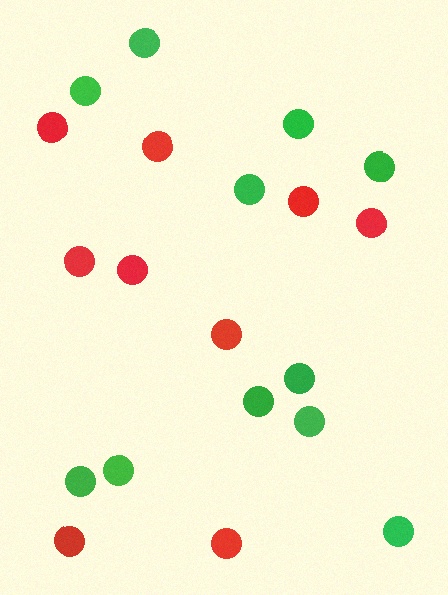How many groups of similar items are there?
There are 2 groups: one group of green circles (11) and one group of red circles (9).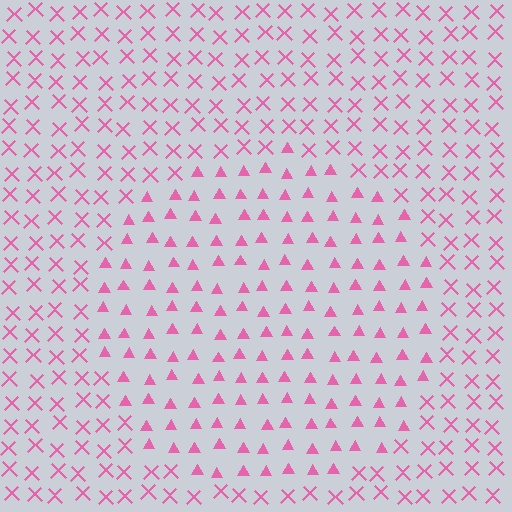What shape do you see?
I see a circle.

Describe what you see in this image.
The image is filled with small pink elements arranged in a uniform grid. A circle-shaped region contains triangles, while the surrounding area contains X marks. The boundary is defined purely by the change in element shape.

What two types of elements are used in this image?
The image uses triangles inside the circle region and X marks outside it.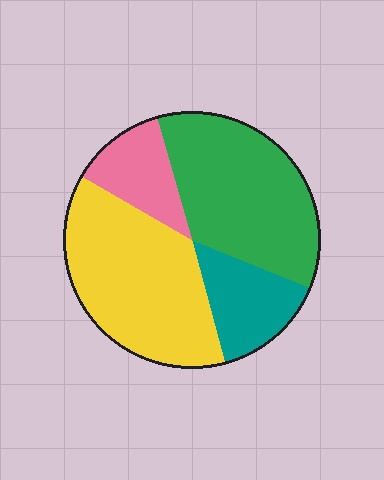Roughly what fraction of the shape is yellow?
Yellow takes up about three eighths (3/8) of the shape.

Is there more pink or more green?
Green.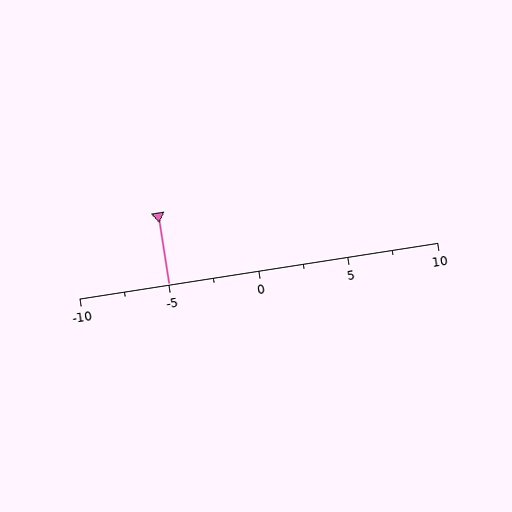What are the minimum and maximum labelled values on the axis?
The axis runs from -10 to 10.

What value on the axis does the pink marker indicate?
The marker indicates approximately -5.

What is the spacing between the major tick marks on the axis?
The major ticks are spaced 5 apart.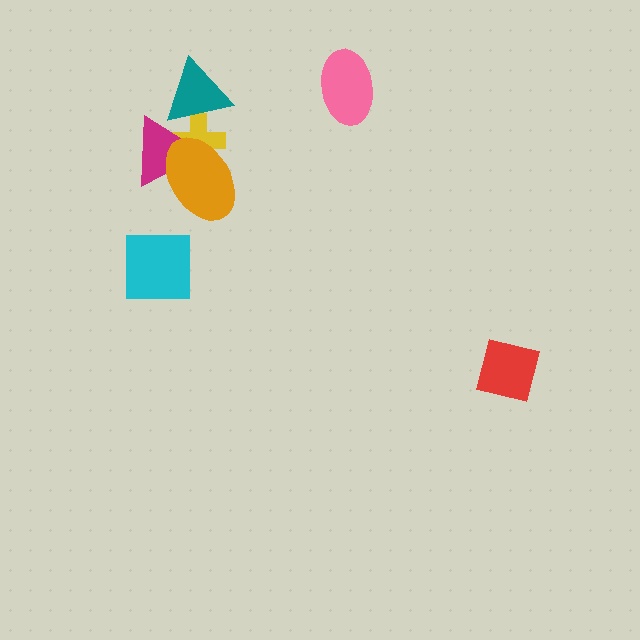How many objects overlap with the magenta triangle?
3 objects overlap with the magenta triangle.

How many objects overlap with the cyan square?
0 objects overlap with the cyan square.